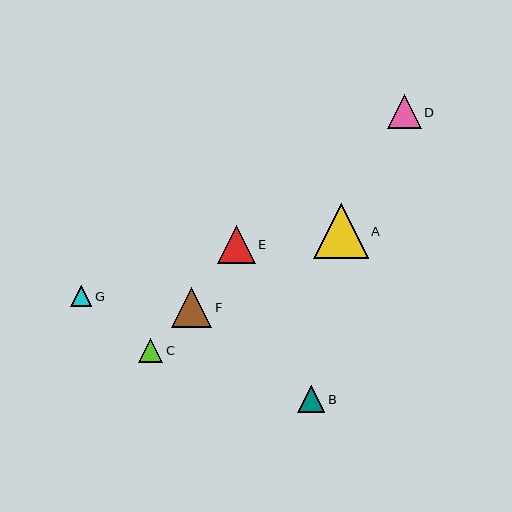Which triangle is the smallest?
Triangle G is the smallest with a size of approximately 21 pixels.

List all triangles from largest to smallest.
From largest to smallest: A, F, E, D, B, C, G.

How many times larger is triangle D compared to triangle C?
Triangle D is approximately 1.4 times the size of triangle C.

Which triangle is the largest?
Triangle A is the largest with a size of approximately 55 pixels.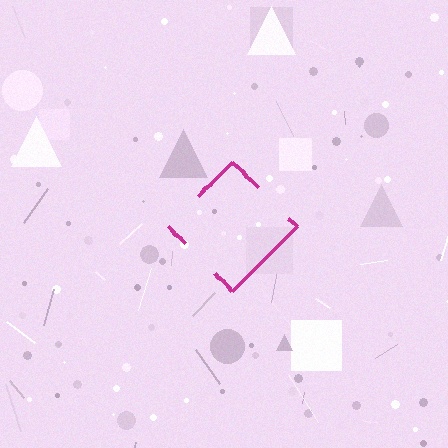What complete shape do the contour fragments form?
The contour fragments form a diamond.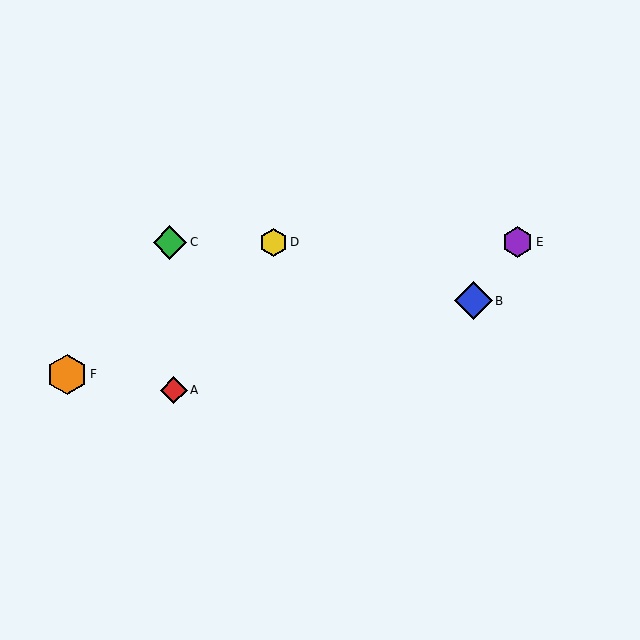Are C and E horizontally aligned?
Yes, both are at y≈242.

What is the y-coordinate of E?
Object E is at y≈242.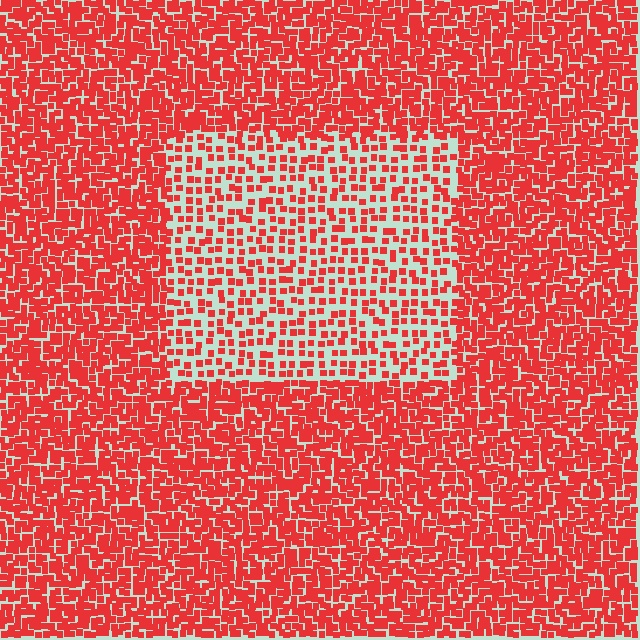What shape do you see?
I see a rectangle.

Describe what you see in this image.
The image contains small red elements arranged at two different densities. A rectangle-shaped region is visible where the elements are less densely packed than the surrounding area.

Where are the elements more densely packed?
The elements are more densely packed outside the rectangle boundary.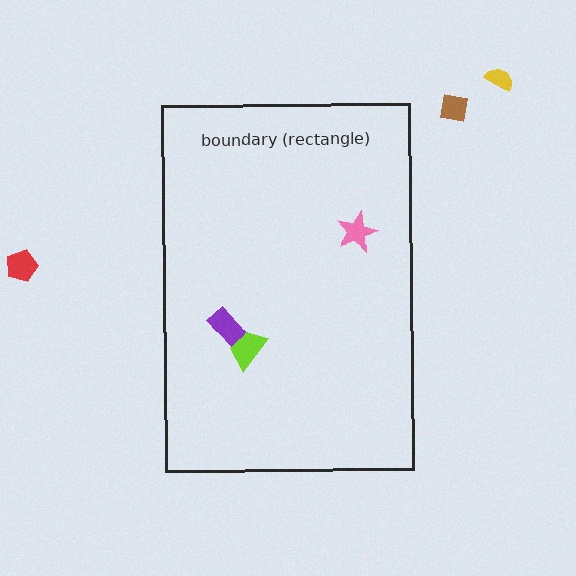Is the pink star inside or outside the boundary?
Inside.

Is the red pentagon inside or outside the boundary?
Outside.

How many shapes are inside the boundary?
3 inside, 3 outside.